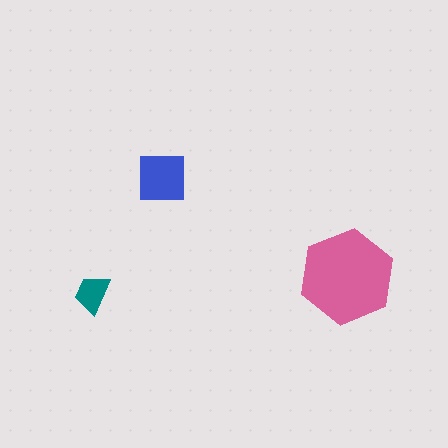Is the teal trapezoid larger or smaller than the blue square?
Smaller.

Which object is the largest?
The pink hexagon.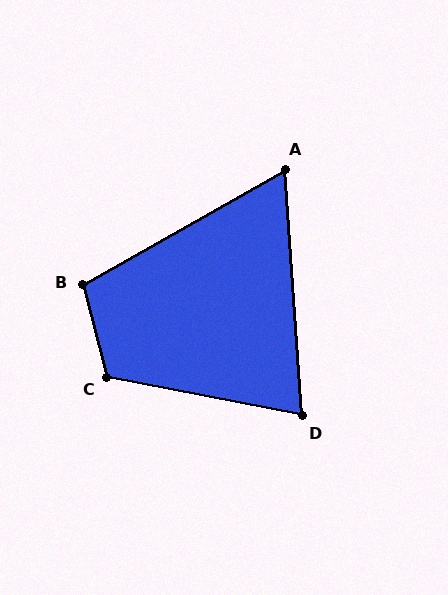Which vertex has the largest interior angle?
C, at approximately 116 degrees.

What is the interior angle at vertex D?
Approximately 75 degrees (acute).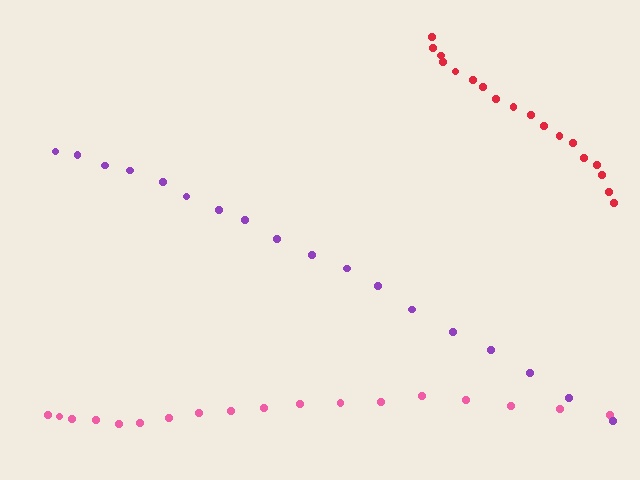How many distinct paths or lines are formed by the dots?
There are 3 distinct paths.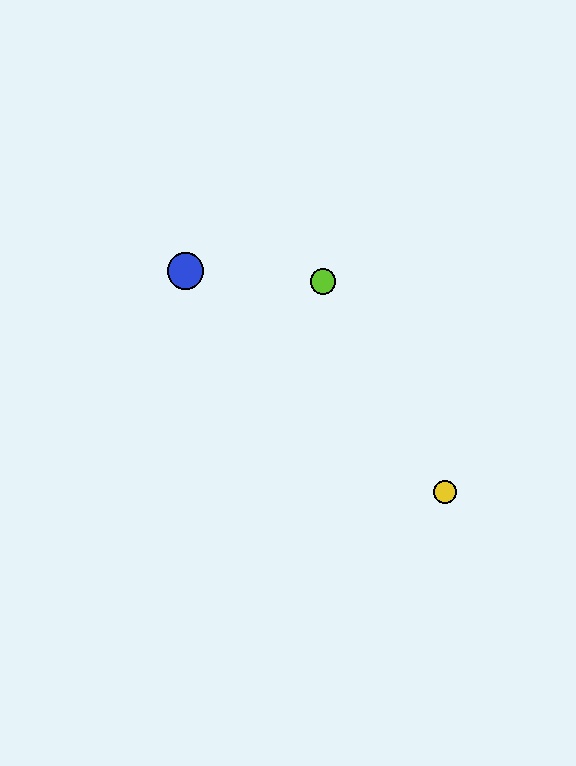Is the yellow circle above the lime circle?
No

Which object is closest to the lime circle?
The blue circle is closest to the lime circle.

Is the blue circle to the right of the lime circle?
No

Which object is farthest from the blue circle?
The yellow circle is farthest from the blue circle.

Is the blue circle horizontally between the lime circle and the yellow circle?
No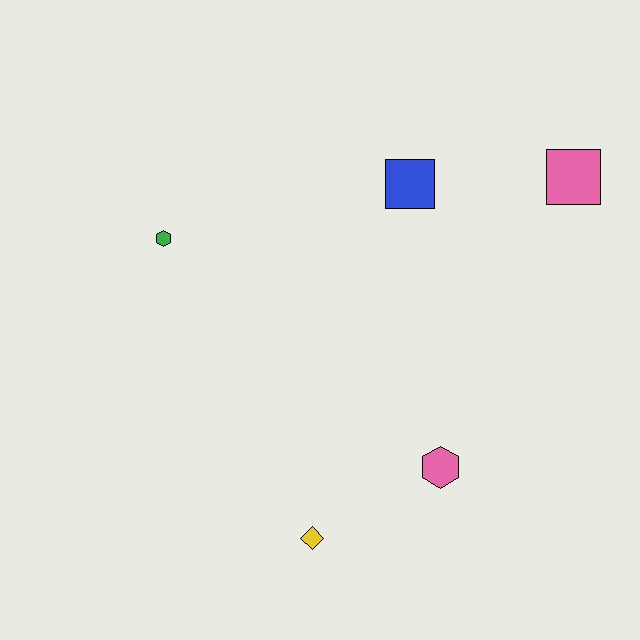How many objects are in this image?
There are 5 objects.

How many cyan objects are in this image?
There are no cyan objects.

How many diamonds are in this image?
There is 1 diamond.